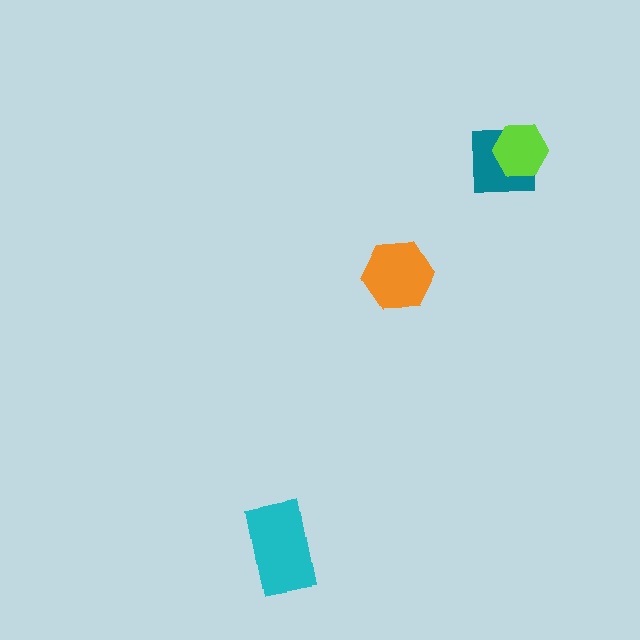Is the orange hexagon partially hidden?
No, no other shape covers it.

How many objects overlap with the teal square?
1 object overlaps with the teal square.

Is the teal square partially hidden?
Yes, it is partially covered by another shape.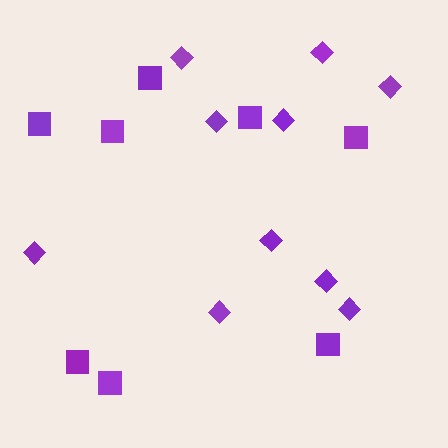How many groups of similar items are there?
There are 2 groups: one group of squares (8) and one group of diamonds (10).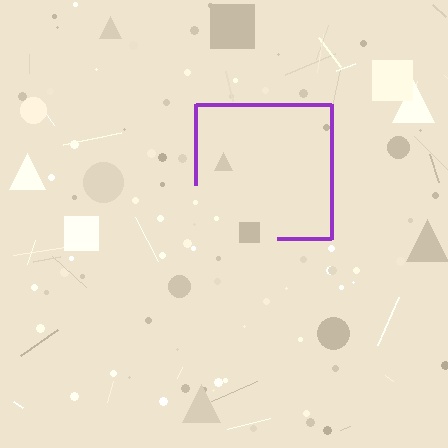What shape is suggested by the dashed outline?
The dashed outline suggests a square.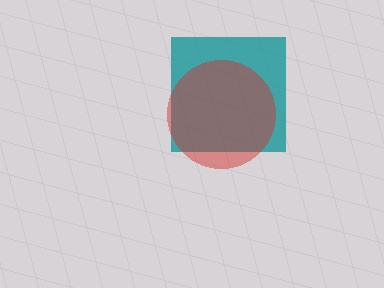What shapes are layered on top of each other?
The layered shapes are: a teal square, a red circle.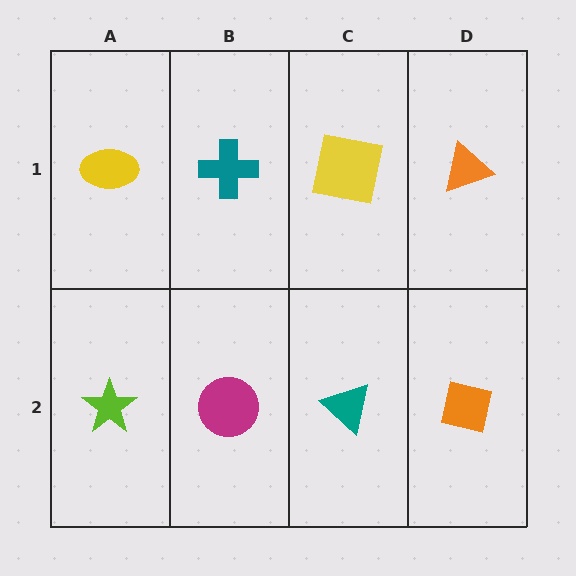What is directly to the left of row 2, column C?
A magenta circle.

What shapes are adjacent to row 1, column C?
A teal triangle (row 2, column C), a teal cross (row 1, column B), an orange triangle (row 1, column D).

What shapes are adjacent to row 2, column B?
A teal cross (row 1, column B), a lime star (row 2, column A), a teal triangle (row 2, column C).